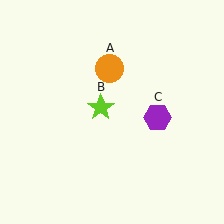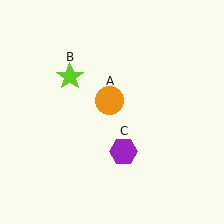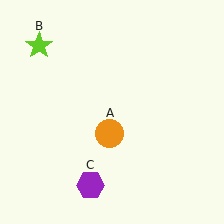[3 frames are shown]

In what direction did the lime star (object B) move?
The lime star (object B) moved up and to the left.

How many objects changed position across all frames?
3 objects changed position: orange circle (object A), lime star (object B), purple hexagon (object C).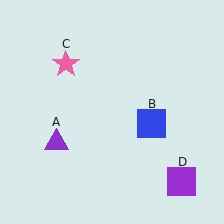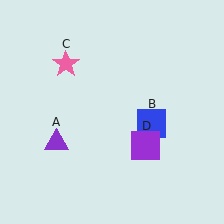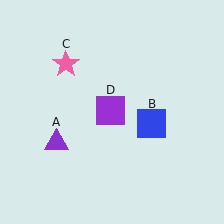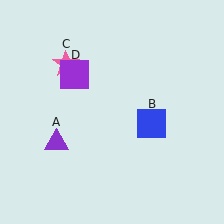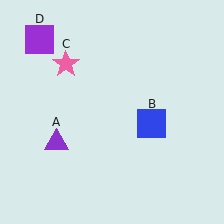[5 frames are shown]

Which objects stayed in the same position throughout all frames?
Purple triangle (object A) and blue square (object B) and pink star (object C) remained stationary.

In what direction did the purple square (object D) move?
The purple square (object D) moved up and to the left.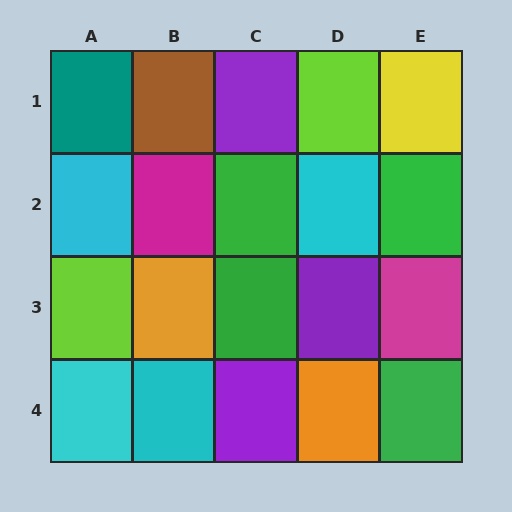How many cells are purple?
3 cells are purple.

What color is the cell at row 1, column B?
Brown.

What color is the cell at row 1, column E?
Yellow.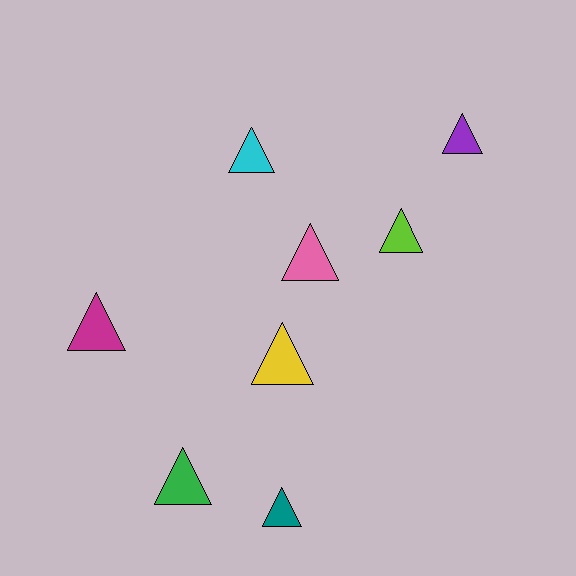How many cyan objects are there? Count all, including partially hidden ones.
There is 1 cyan object.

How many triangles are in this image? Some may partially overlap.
There are 8 triangles.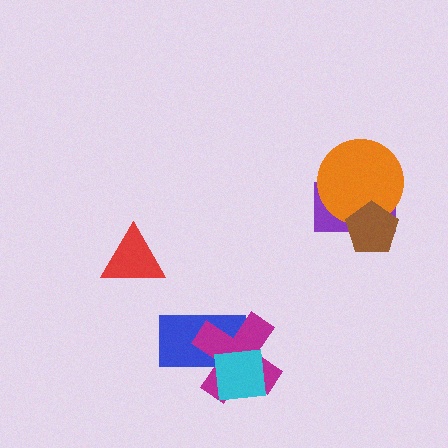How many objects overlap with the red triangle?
0 objects overlap with the red triangle.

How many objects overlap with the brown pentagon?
2 objects overlap with the brown pentagon.